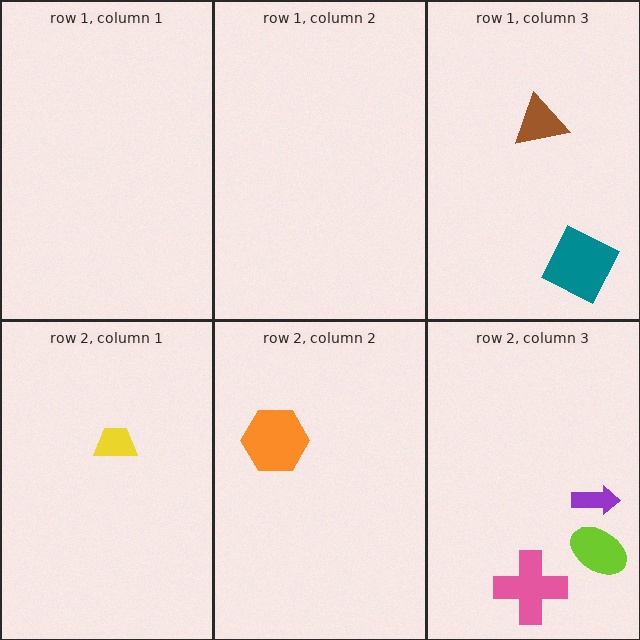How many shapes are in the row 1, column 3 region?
2.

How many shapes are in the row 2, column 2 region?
1.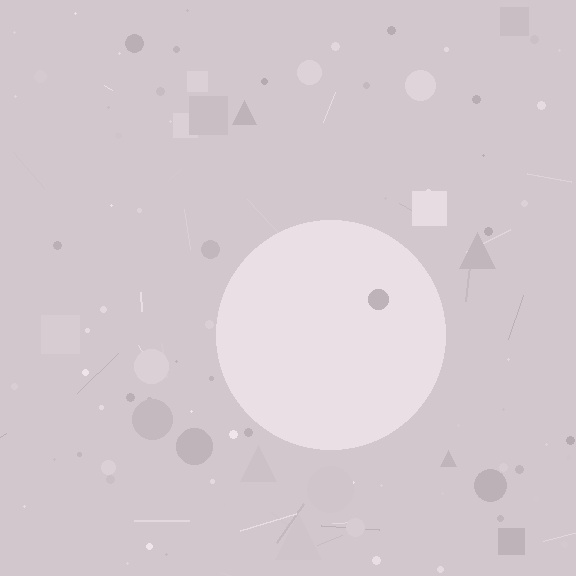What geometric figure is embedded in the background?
A circle is embedded in the background.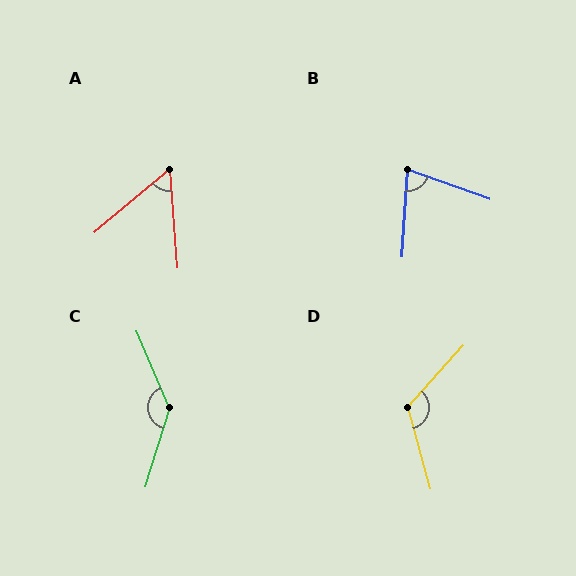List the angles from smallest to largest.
A (55°), B (74°), D (123°), C (140°).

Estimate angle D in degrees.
Approximately 123 degrees.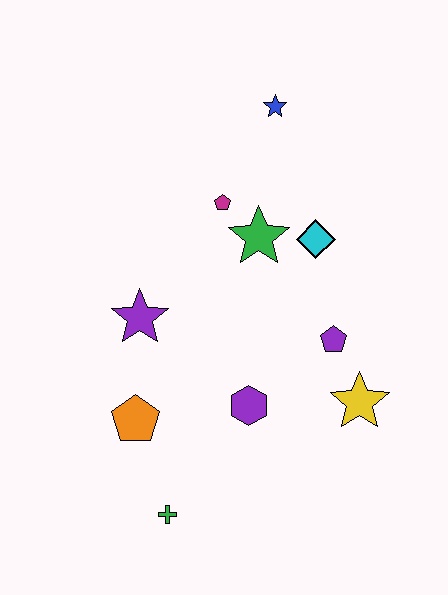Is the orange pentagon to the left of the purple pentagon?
Yes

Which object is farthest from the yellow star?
The blue star is farthest from the yellow star.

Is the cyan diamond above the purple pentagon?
Yes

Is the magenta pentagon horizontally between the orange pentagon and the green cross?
No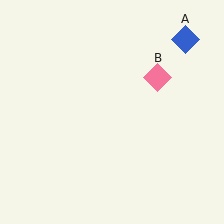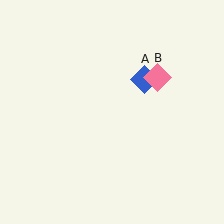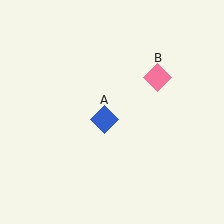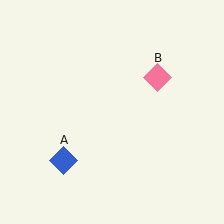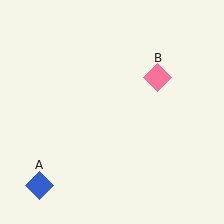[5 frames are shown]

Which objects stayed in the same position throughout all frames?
Pink diamond (object B) remained stationary.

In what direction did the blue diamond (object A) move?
The blue diamond (object A) moved down and to the left.